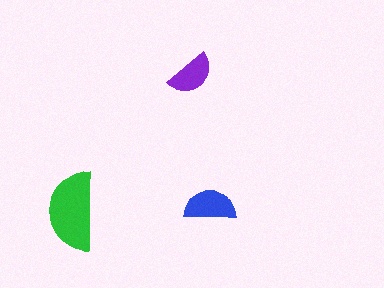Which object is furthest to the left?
The green semicircle is leftmost.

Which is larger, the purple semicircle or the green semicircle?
The green one.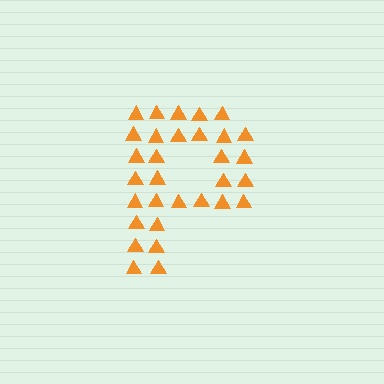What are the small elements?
The small elements are triangles.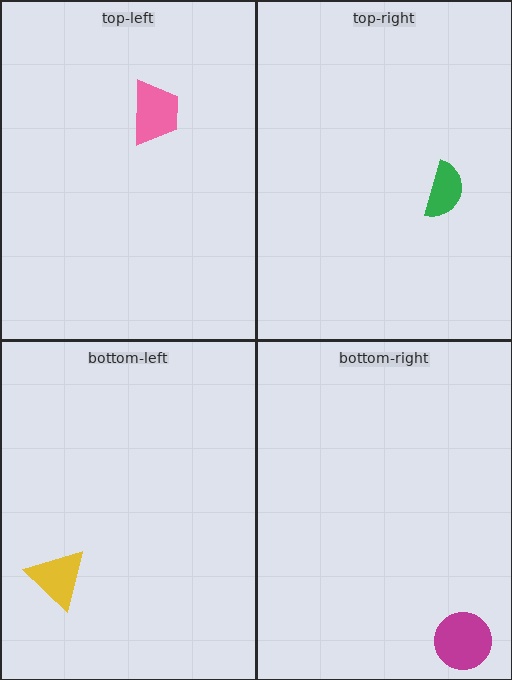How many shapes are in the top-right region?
1.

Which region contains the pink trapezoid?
The top-left region.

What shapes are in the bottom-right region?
The magenta circle.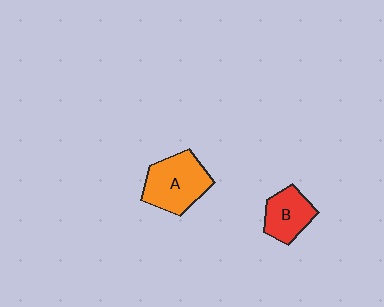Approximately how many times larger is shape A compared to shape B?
Approximately 1.5 times.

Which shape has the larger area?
Shape A (orange).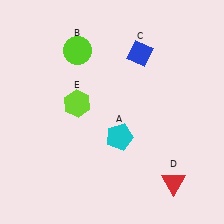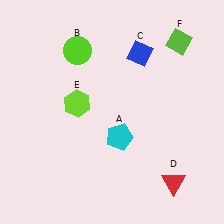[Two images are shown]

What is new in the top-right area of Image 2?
A lime diamond (F) was added in the top-right area of Image 2.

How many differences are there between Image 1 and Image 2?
There is 1 difference between the two images.